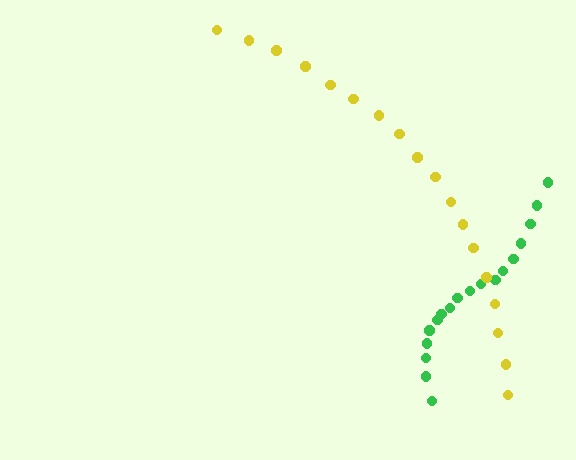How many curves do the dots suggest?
There are 2 distinct paths.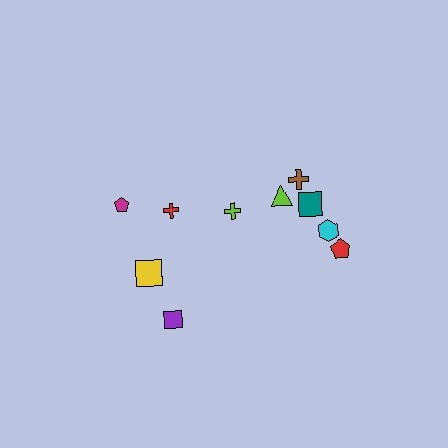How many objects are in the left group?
There are 4 objects.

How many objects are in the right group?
There are 6 objects.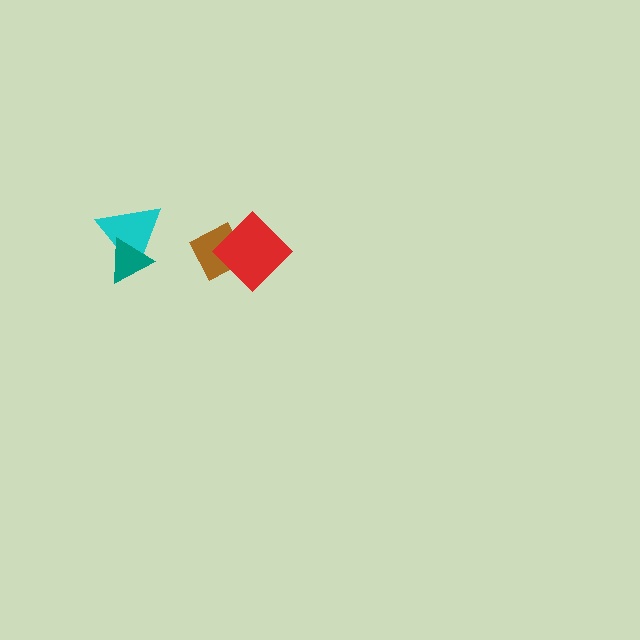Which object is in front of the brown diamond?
The red diamond is in front of the brown diamond.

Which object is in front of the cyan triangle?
The teal triangle is in front of the cyan triangle.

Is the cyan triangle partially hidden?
Yes, it is partially covered by another shape.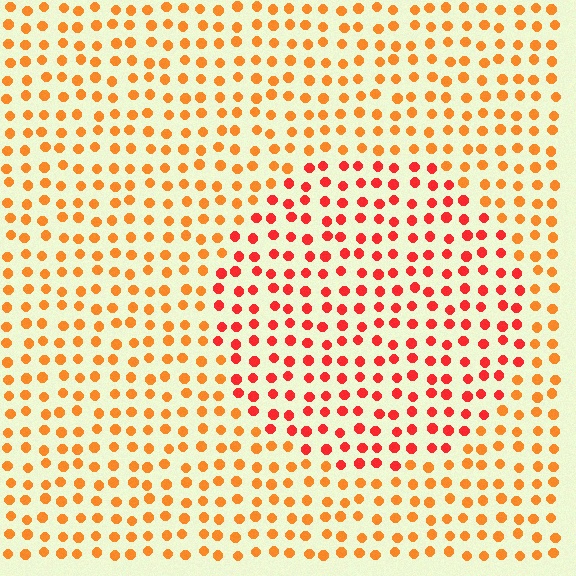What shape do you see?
I see a circle.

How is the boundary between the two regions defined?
The boundary is defined purely by a slight shift in hue (about 30 degrees). Spacing, size, and orientation are identical on both sides.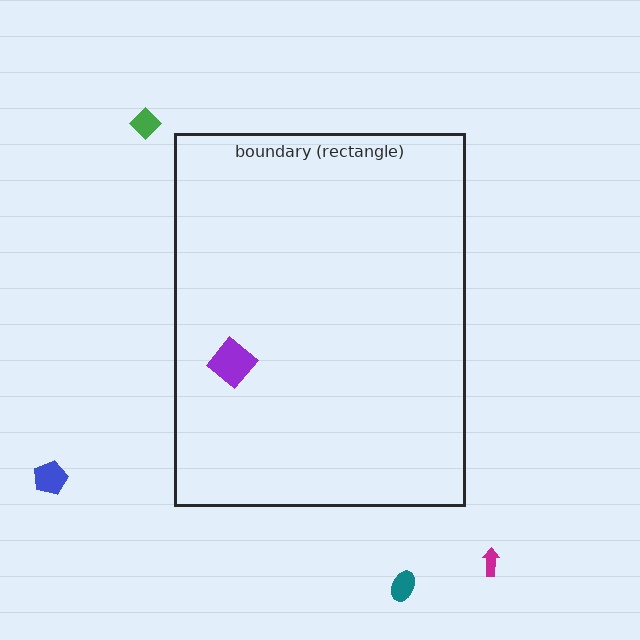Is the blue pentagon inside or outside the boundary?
Outside.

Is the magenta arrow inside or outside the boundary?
Outside.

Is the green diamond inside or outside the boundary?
Outside.